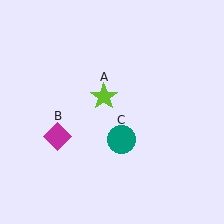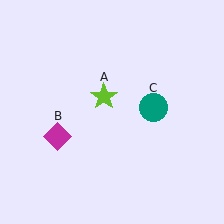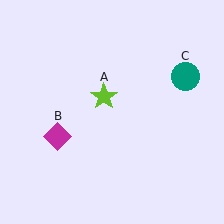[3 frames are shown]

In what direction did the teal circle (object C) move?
The teal circle (object C) moved up and to the right.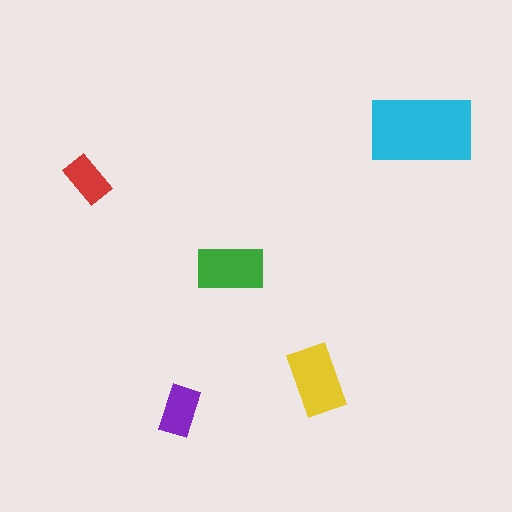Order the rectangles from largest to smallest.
the cyan one, the yellow one, the green one, the purple one, the red one.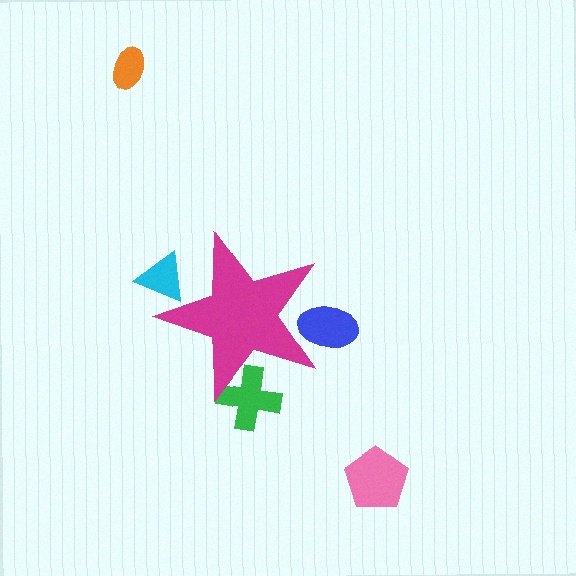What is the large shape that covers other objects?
A magenta star.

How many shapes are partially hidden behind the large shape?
3 shapes are partially hidden.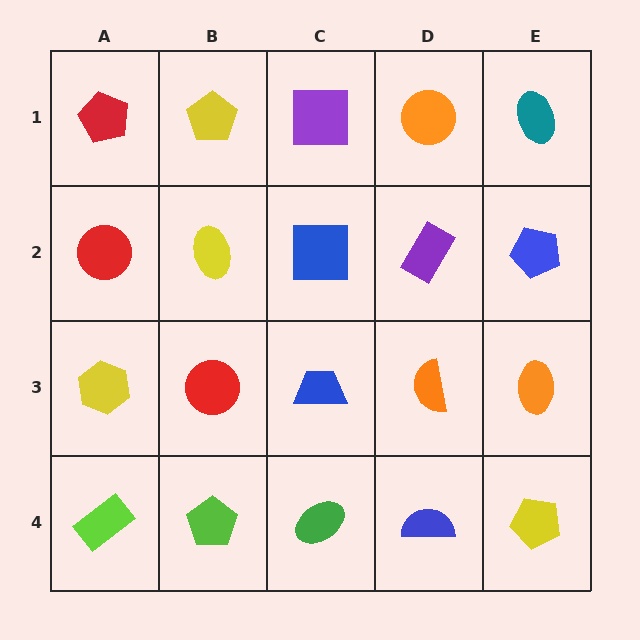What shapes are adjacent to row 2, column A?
A red pentagon (row 1, column A), a yellow hexagon (row 3, column A), a yellow ellipse (row 2, column B).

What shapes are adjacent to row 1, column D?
A purple rectangle (row 2, column D), a purple square (row 1, column C), a teal ellipse (row 1, column E).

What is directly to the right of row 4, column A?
A lime pentagon.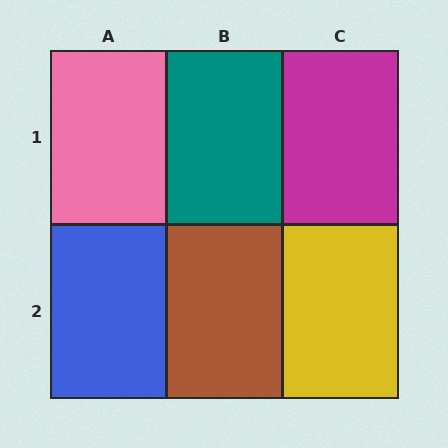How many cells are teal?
1 cell is teal.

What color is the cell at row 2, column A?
Blue.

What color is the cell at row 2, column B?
Brown.